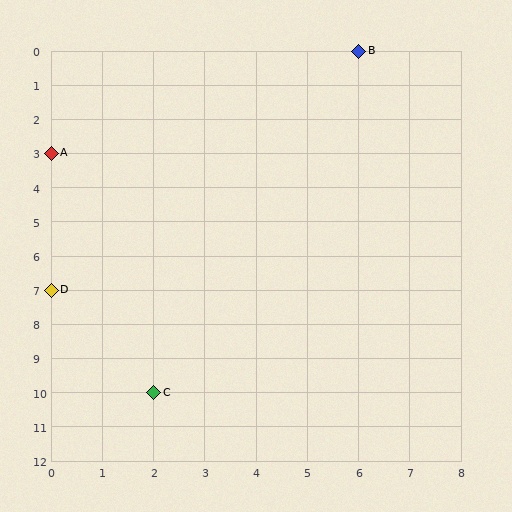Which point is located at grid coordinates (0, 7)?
Point D is at (0, 7).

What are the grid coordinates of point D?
Point D is at grid coordinates (0, 7).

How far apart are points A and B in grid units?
Points A and B are 6 columns and 3 rows apart (about 6.7 grid units diagonally).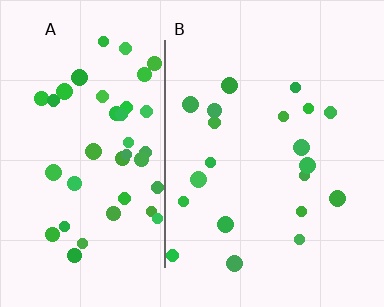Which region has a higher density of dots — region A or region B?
A (the left).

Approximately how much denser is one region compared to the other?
Approximately 2.2× — region A over region B.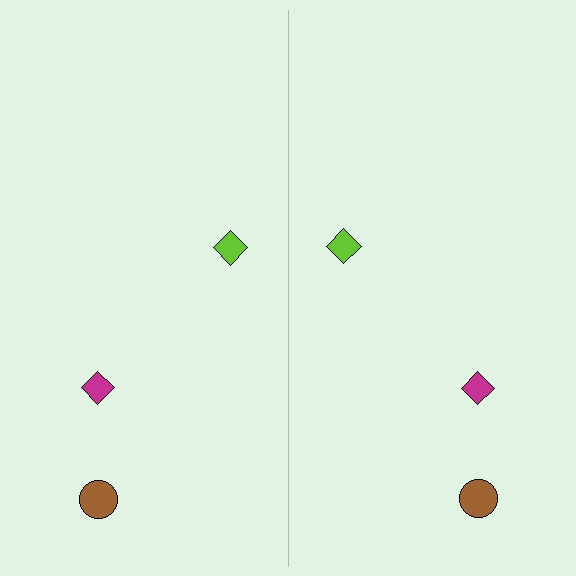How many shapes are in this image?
There are 6 shapes in this image.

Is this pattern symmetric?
Yes, this pattern has bilateral (reflection) symmetry.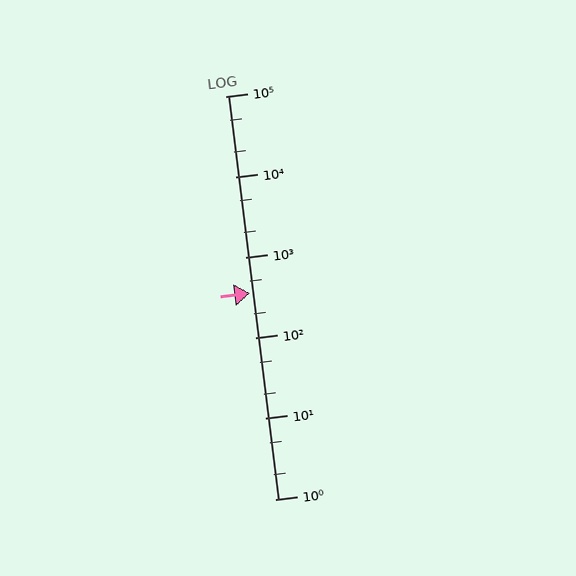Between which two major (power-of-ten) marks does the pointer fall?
The pointer is between 100 and 1000.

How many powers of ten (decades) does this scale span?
The scale spans 5 decades, from 1 to 100000.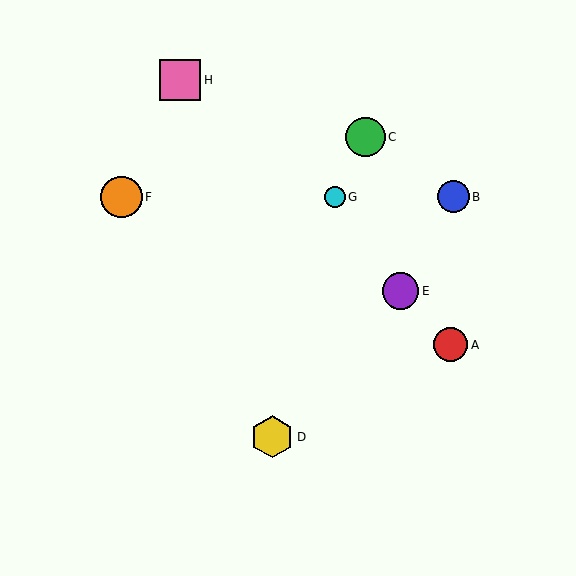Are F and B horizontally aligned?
Yes, both are at y≈197.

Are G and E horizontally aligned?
No, G is at y≈197 and E is at y≈291.